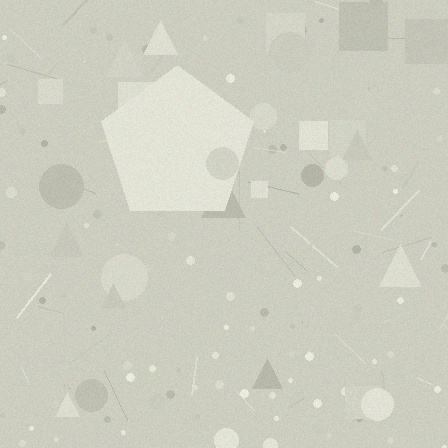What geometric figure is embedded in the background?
A pentagon is embedded in the background.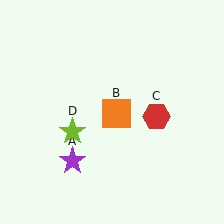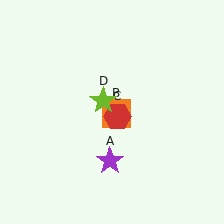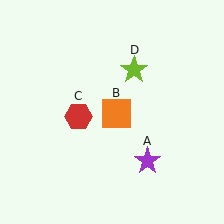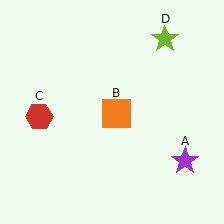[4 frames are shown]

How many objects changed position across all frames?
3 objects changed position: purple star (object A), red hexagon (object C), lime star (object D).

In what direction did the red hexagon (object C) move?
The red hexagon (object C) moved left.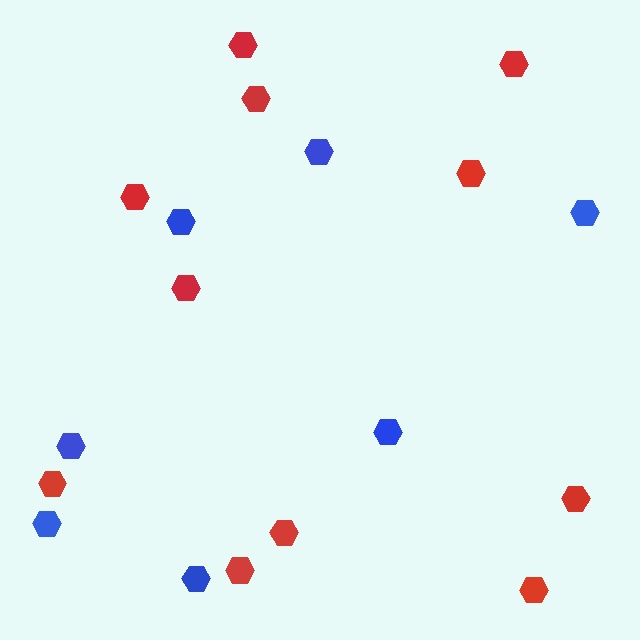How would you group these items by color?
There are 2 groups: one group of blue hexagons (7) and one group of red hexagons (11).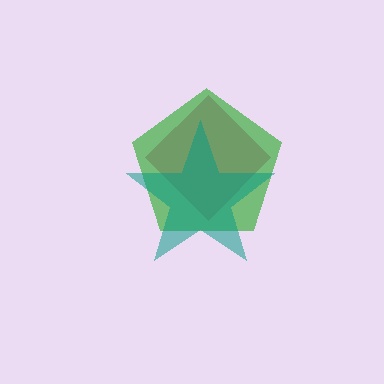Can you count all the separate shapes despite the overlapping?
Yes, there are 3 separate shapes.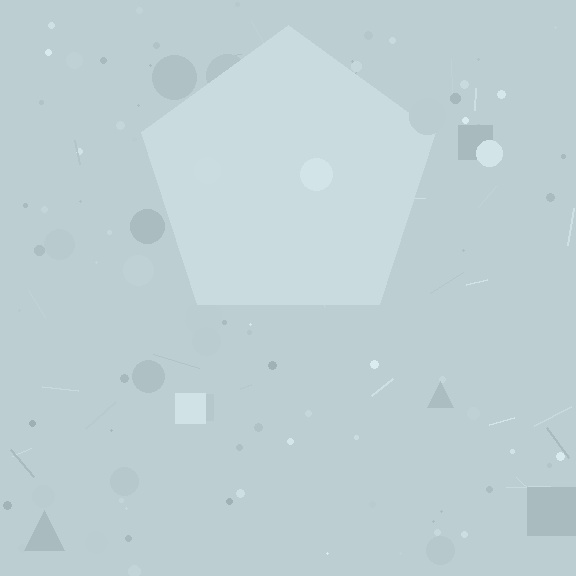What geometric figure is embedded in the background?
A pentagon is embedded in the background.